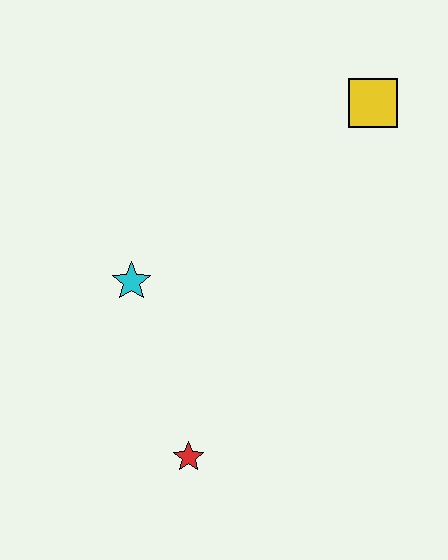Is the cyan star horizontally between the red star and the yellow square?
No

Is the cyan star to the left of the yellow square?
Yes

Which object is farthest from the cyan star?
The yellow square is farthest from the cyan star.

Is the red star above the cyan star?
No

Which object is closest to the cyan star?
The red star is closest to the cyan star.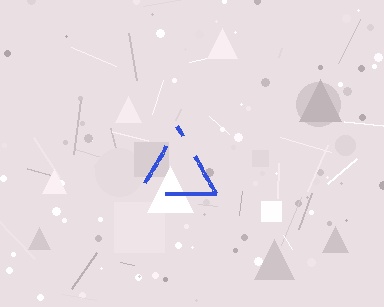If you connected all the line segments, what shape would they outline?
They would outline a triangle.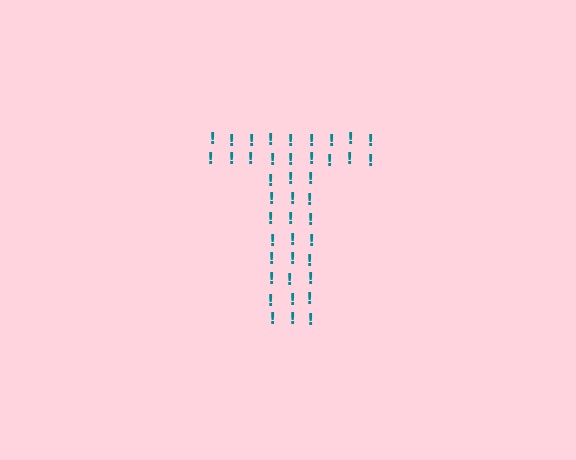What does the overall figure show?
The overall figure shows the letter T.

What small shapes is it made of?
It is made of small exclamation marks.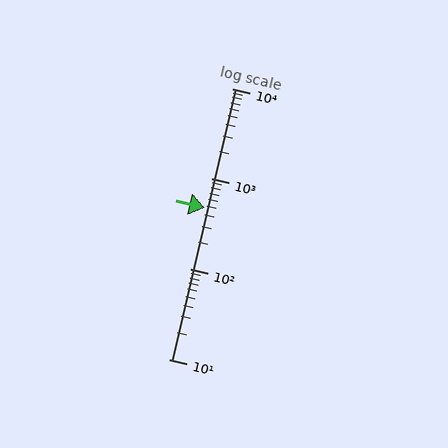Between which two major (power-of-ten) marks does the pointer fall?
The pointer is between 100 and 1000.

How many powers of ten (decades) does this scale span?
The scale spans 3 decades, from 10 to 10000.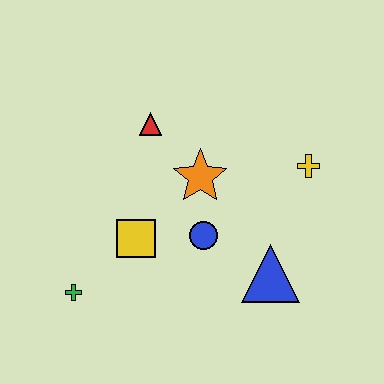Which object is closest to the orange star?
The blue circle is closest to the orange star.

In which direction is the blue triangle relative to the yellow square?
The blue triangle is to the right of the yellow square.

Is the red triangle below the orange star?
No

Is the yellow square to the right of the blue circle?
No